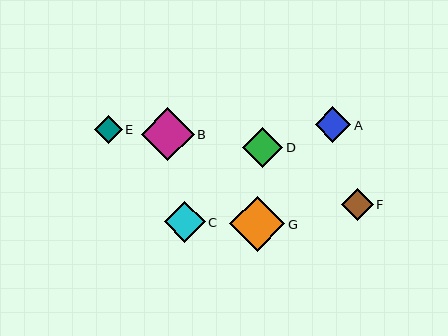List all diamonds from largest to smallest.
From largest to smallest: G, B, C, D, A, F, E.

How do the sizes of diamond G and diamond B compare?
Diamond G and diamond B are approximately the same size.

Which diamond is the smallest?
Diamond E is the smallest with a size of approximately 28 pixels.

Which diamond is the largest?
Diamond G is the largest with a size of approximately 55 pixels.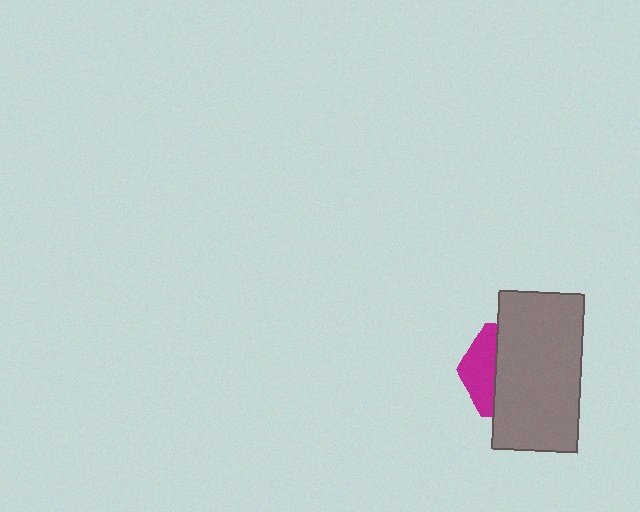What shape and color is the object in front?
The object in front is a gray rectangle.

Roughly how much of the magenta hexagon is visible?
A small part of it is visible (roughly 31%).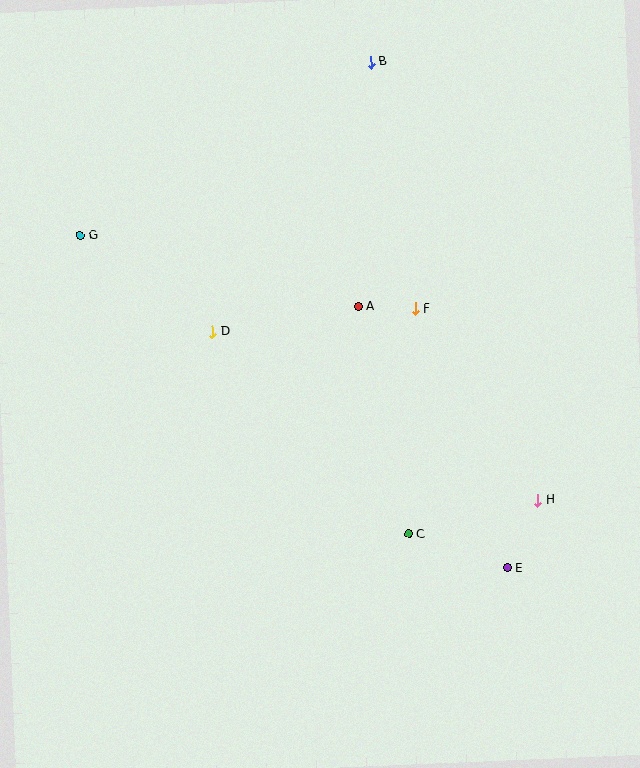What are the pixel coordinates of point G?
Point G is at (80, 236).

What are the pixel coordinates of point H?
Point H is at (538, 500).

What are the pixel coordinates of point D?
Point D is at (212, 332).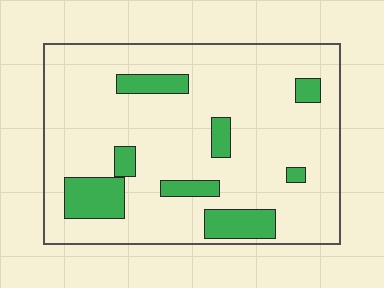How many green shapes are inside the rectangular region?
8.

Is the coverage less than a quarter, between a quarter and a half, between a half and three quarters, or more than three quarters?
Less than a quarter.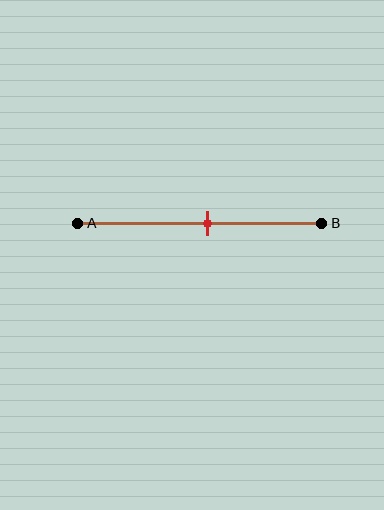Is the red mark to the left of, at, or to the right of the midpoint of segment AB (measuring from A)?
The red mark is to the right of the midpoint of segment AB.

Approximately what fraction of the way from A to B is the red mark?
The red mark is approximately 55% of the way from A to B.